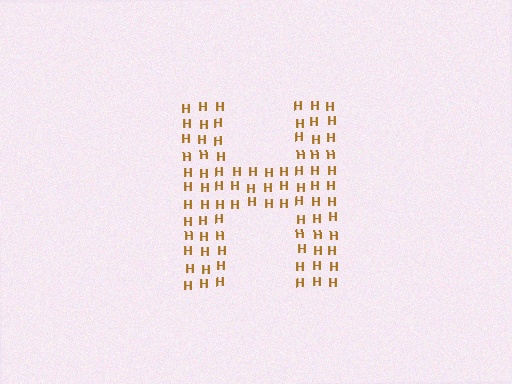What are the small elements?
The small elements are letter H's.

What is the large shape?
The large shape is the letter H.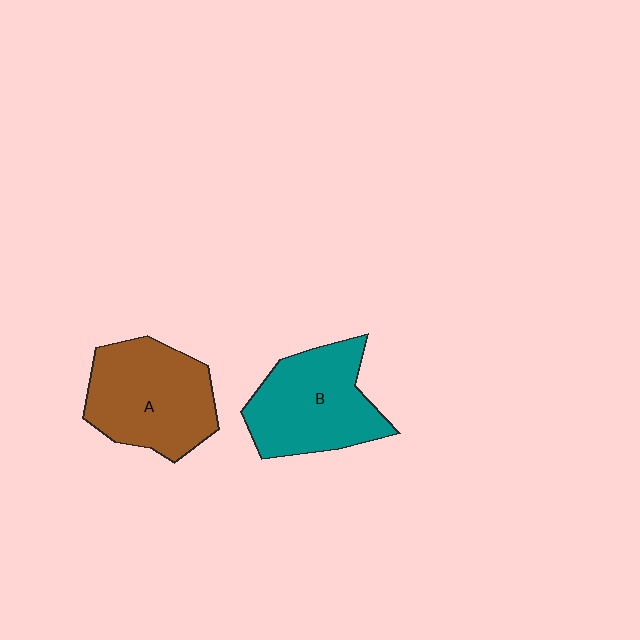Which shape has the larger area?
Shape A (brown).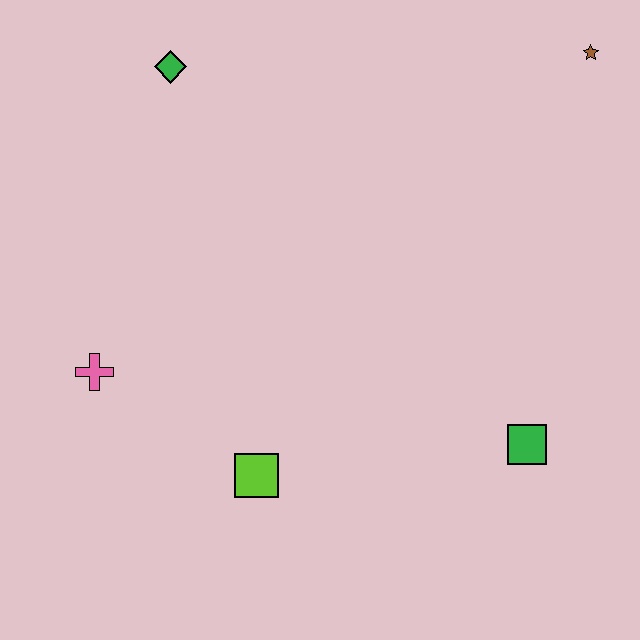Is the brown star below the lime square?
No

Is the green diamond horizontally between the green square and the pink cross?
Yes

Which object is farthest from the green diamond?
The green square is farthest from the green diamond.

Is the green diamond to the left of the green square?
Yes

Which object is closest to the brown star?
The green square is closest to the brown star.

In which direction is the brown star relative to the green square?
The brown star is above the green square.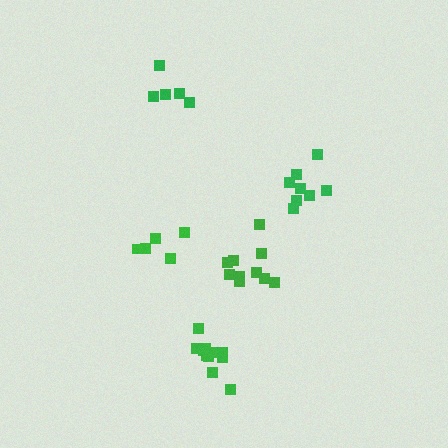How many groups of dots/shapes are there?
There are 5 groups.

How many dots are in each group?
Group 1: 10 dots, Group 2: 5 dots, Group 3: 8 dots, Group 4: 11 dots, Group 5: 5 dots (39 total).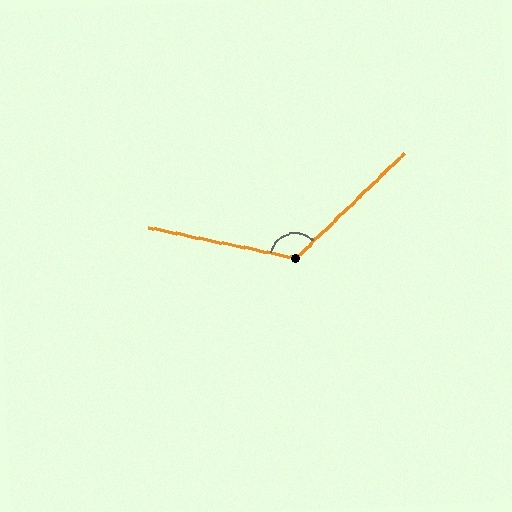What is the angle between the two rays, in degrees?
Approximately 124 degrees.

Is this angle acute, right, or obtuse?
It is obtuse.